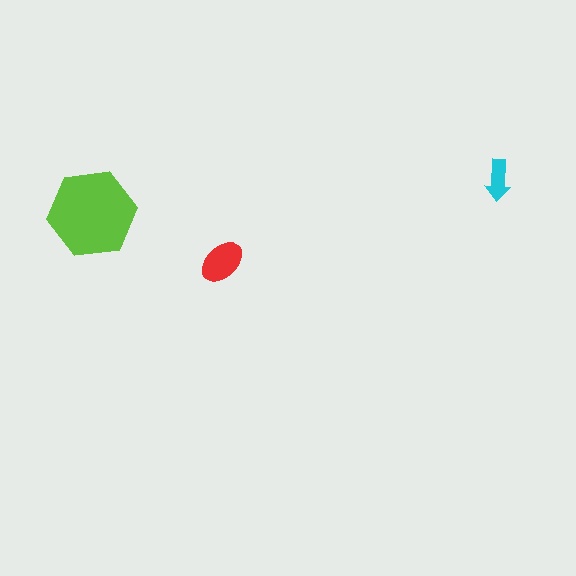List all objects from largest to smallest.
The lime hexagon, the red ellipse, the cyan arrow.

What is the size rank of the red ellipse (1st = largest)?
2nd.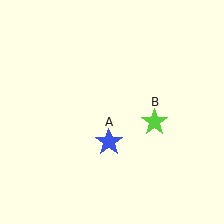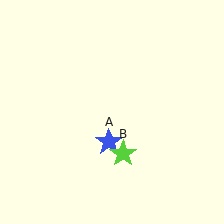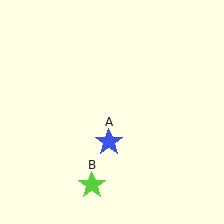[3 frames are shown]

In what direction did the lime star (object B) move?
The lime star (object B) moved down and to the left.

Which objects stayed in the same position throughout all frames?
Blue star (object A) remained stationary.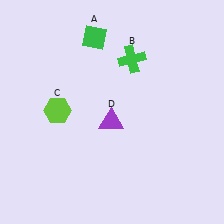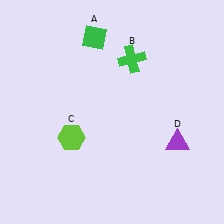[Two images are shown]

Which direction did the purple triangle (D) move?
The purple triangle (D) moved right.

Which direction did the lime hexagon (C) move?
The lime hexagon (C) moved down.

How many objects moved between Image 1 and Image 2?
2 objects moved between the two images.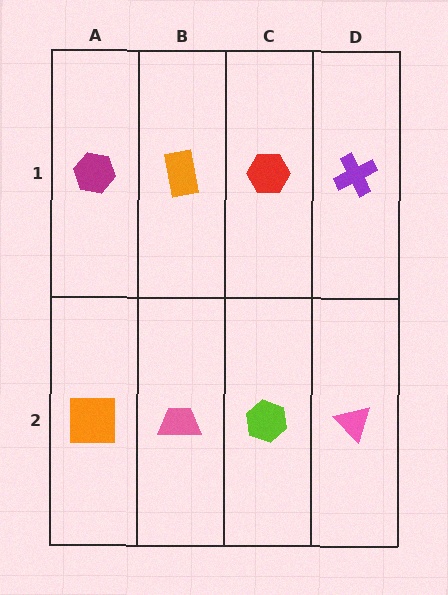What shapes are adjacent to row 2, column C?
A red hexagon (row 1, column C), a pink trapezoid (row 2, column B), a pink triangle (row 2, column D).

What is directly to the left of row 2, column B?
An orange square.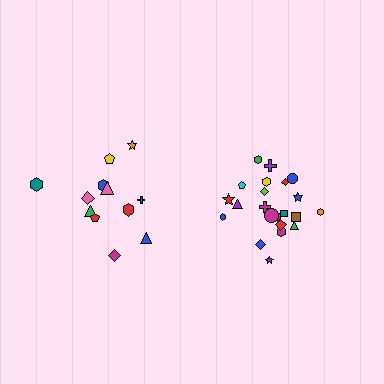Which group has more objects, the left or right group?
The right group.